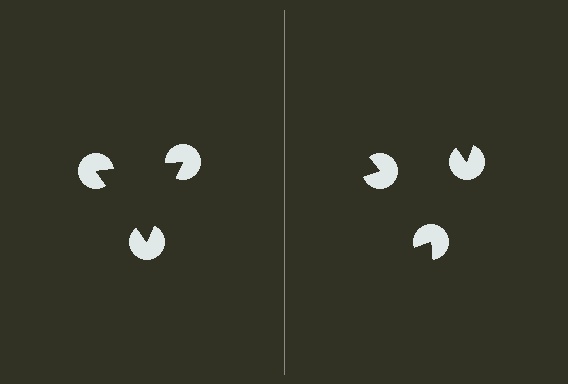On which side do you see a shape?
An illusory triangle appears on the left side. On the right side the wedge cuts are rotated, so no coherent shape forms.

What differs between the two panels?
The pac-man discs are positioned identically on both sides; only the wedge orientations differ. On the left they align to a triangle; on the right they are misaligned.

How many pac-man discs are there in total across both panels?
6 — 3 on each side.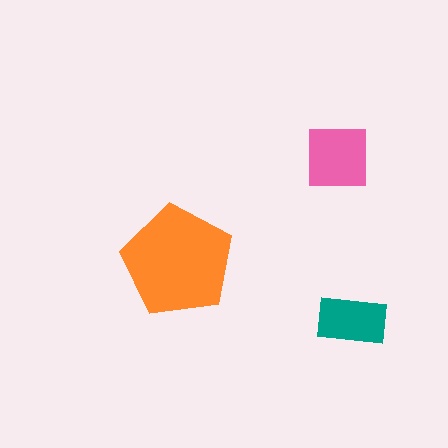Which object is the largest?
The orange pentagon.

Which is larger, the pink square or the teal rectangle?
The pink square.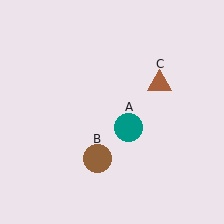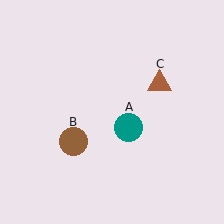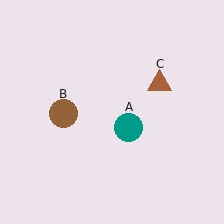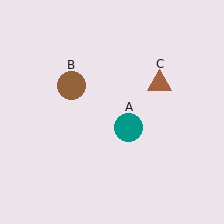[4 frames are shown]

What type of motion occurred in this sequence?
The brown circle (object B) rotated clockwise around the center of the scene.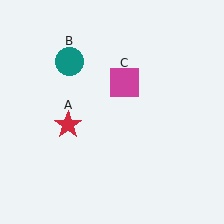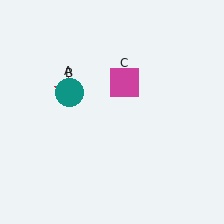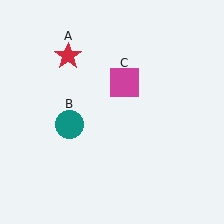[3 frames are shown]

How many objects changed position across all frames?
2 objects changed position: red star (object A), teal circle (object B).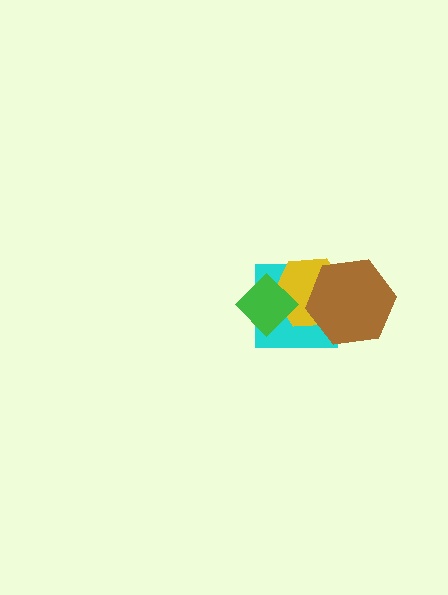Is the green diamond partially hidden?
No, no other shape covers it.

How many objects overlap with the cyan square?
3 objects overlap with the cyan square.